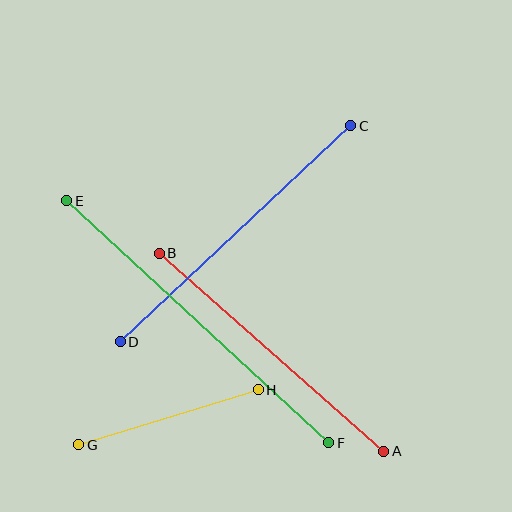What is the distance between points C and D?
The distance is approximately 316 pixels.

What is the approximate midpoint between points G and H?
The midpoint is at approximately (168, 417) pixels.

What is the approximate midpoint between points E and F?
The midpoint is at approximately (198, 322) pixels.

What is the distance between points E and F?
The distance is approximately 357 pixels.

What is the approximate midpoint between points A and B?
The midpoint is at approximately (271, 352) pixels.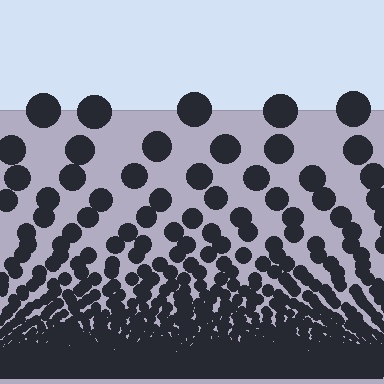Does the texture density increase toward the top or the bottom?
Density increases toward the bottom.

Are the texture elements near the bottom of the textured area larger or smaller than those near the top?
Smaller. The gradient is inverted — elements near the bottom are smaller and denser.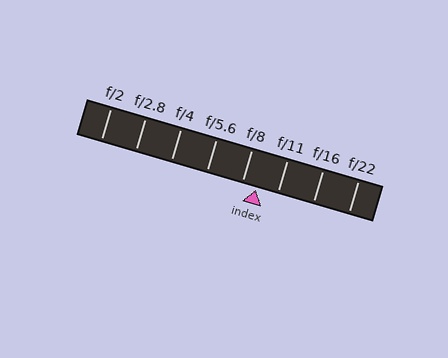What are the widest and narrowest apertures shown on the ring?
The widest aperture shown is f/2 and the narrowest is f/22.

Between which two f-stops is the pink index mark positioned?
The index mark is between f/8 and f/11.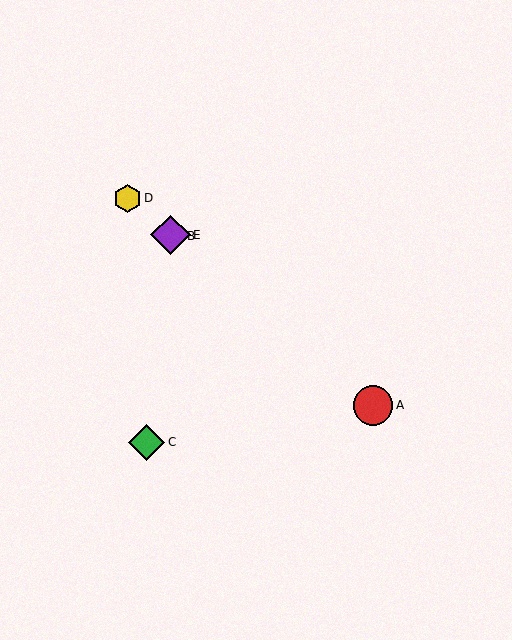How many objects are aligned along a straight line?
4 objects (A, B, D, E) are aligned along a straight line.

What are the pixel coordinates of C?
Object C is at (147, 442).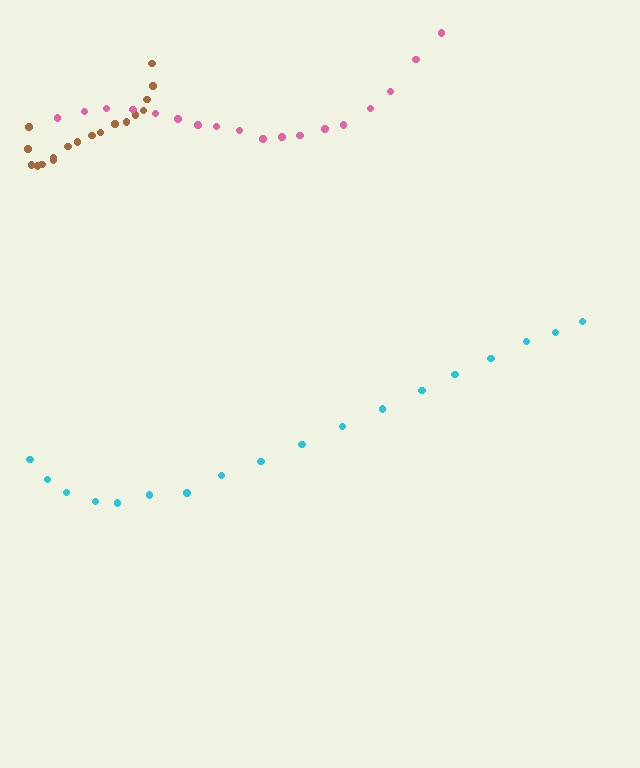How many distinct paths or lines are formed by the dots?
There are 3 distinct paths.